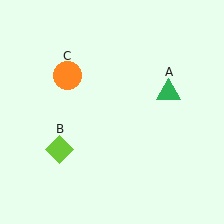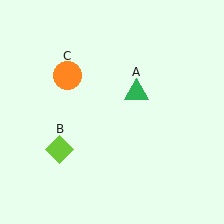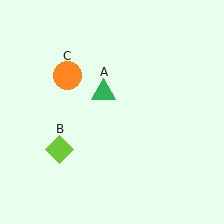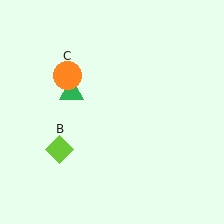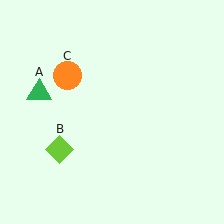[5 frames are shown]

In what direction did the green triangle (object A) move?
The green triangle (object A) moved left.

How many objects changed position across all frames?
1 object changed position: green triangle (object A).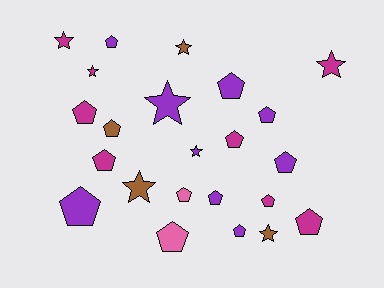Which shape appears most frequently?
Pentagon, with 15 objects.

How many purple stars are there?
There are 2 purple stars.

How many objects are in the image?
There are 23 objects.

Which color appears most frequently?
Purple, with 9 objects.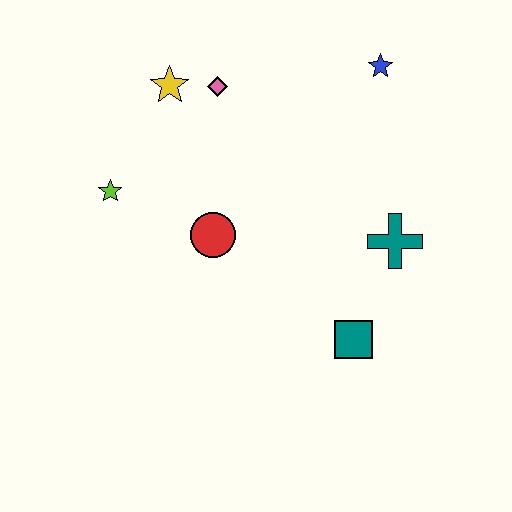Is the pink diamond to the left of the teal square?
Yes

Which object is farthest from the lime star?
The blue star is farthest from the lime star.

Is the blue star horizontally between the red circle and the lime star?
No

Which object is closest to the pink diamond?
The yellow star is closest to the pink diamond.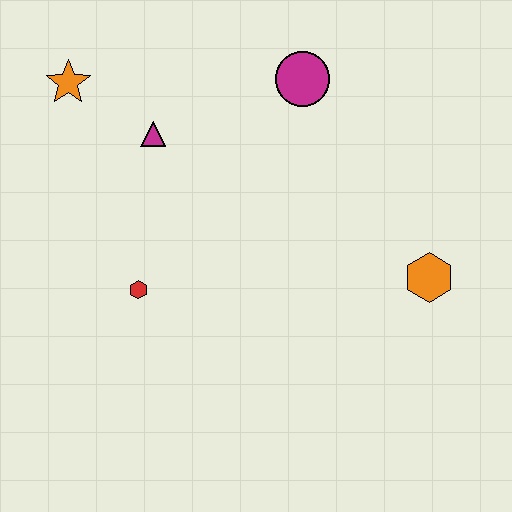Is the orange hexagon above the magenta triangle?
No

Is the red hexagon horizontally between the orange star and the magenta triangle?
Yes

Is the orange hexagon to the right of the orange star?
Yes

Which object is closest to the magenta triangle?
The orange star is closest to the magenta triangle.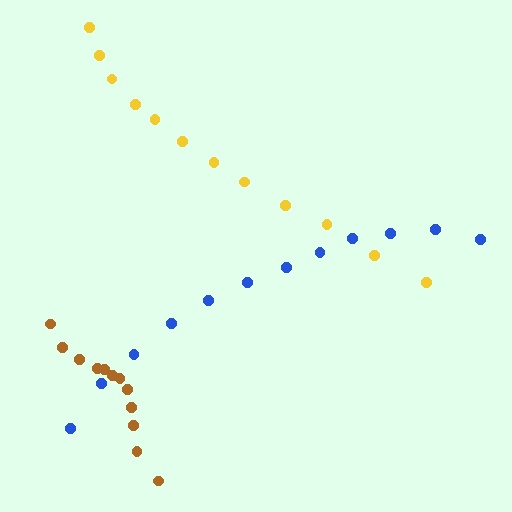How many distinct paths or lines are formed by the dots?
There are 3 distinct paths.